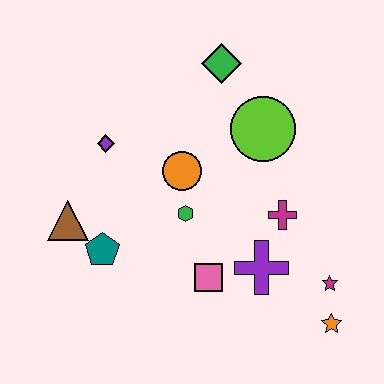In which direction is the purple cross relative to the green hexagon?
The purple cross is to the right of the green hexagon.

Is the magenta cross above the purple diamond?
No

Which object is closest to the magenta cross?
The purple cross is closest to the magenta cross.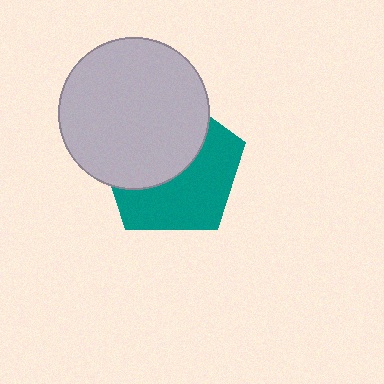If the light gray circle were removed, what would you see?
You would see the complete teal pentagon.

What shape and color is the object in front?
The object in front is a light gray circle.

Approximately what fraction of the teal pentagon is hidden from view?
Roughly 50% of the teal pentagon is hidden behind the light gray circle.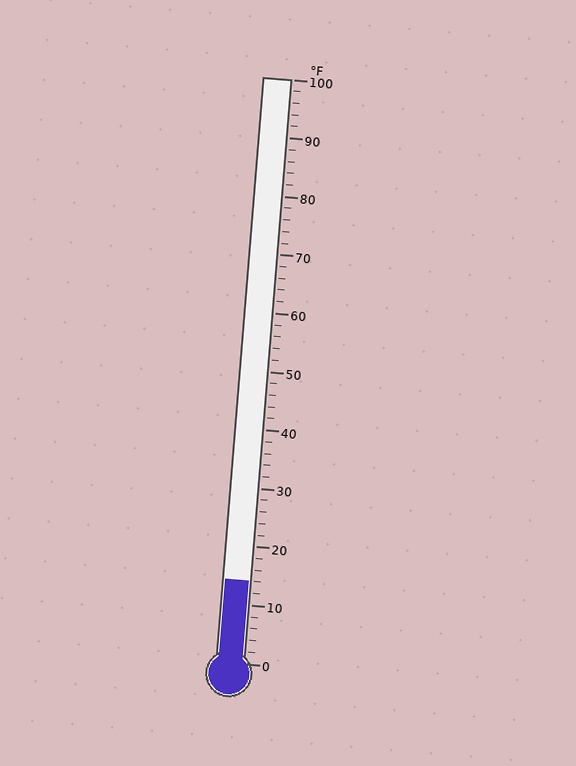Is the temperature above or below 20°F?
The temperature is below 20°F.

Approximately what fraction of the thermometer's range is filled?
The thermometer is filled to approximately 15% of its range.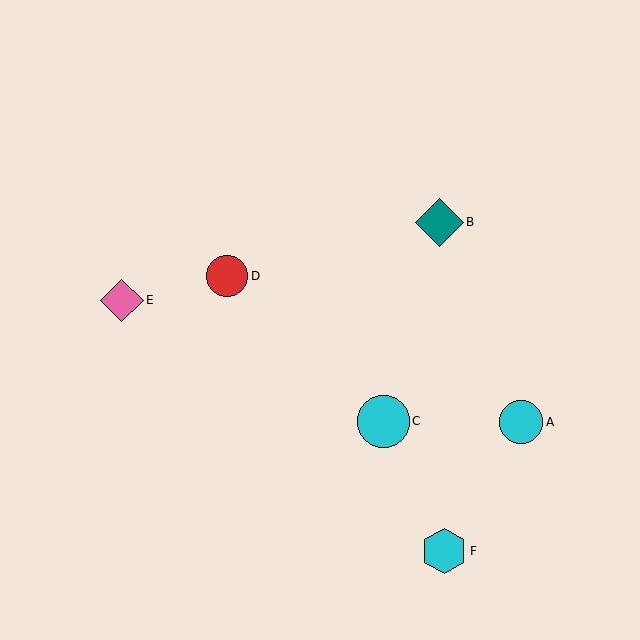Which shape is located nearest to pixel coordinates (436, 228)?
The teal diamond (labeled B) at (439, 222) is nearest to that location.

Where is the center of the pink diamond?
The center of the pink diamond is at (122, 300).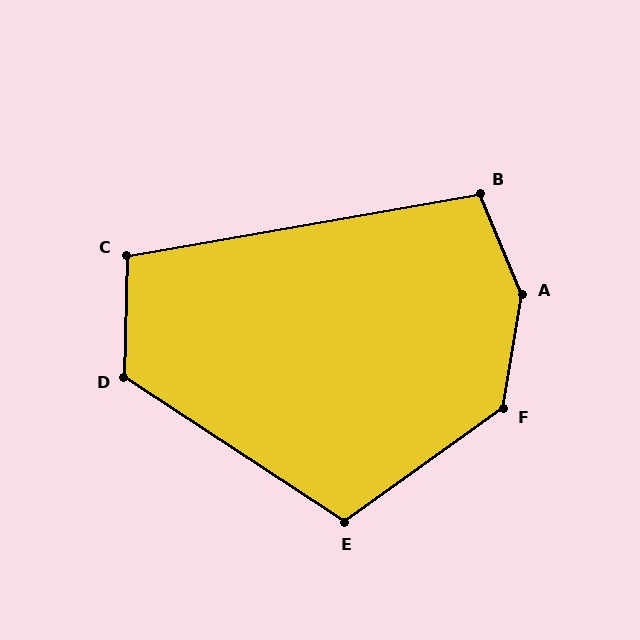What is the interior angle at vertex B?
Approximately 103 degrees (obtuse).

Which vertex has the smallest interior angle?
C, at approximately 101 degrees.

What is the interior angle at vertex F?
Approximately 135 degrees (obtuse).